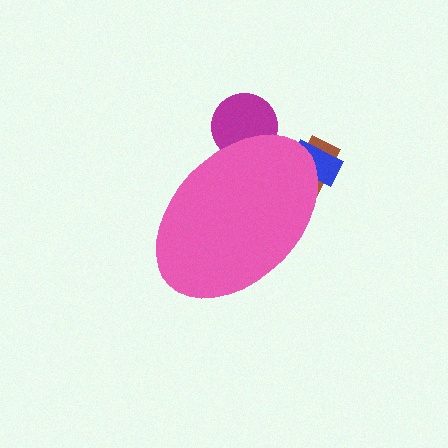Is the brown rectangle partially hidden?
Yes, the brown rectangle is partially hidden behind the pink ellipse.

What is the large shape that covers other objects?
A pink ellipse.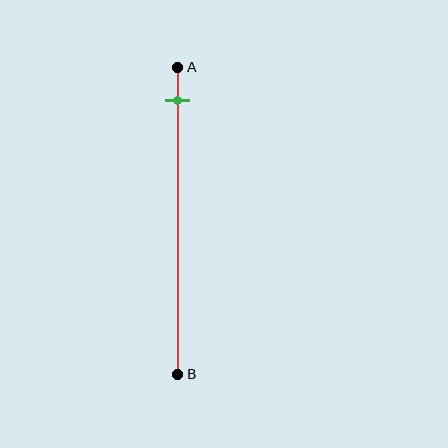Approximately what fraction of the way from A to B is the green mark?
The green mark is approximately 10% of the way from A to B.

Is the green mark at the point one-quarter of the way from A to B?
No, the mark is at about 10% from A, not at the 25% one-quarter point.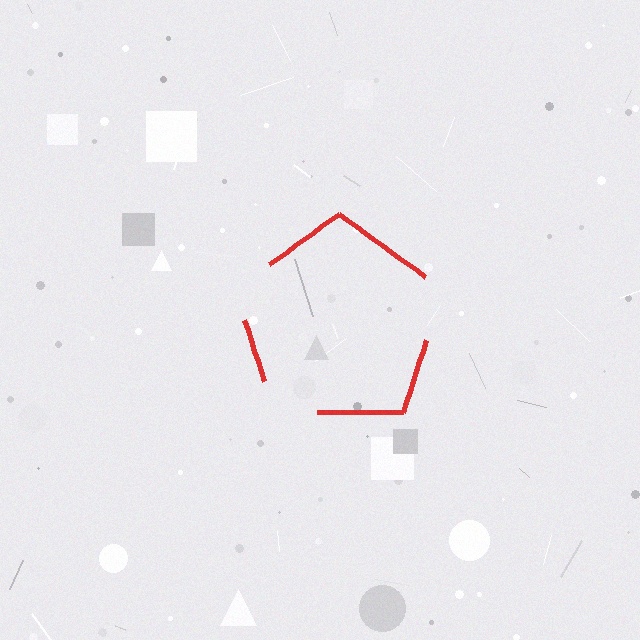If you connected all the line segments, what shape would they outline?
They would outline a pentagon.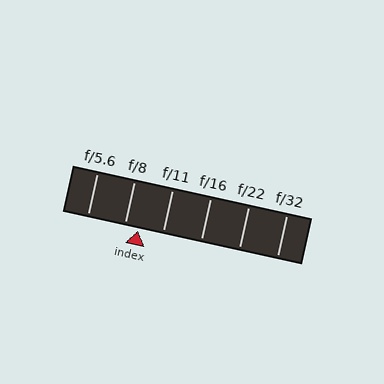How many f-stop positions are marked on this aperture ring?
There are 6 f-stop positions marked.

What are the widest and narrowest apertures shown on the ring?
The widest aperture shown is f/5.6 and the narrowest is f/32.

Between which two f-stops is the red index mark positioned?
The index mark is between f/8 and f/11.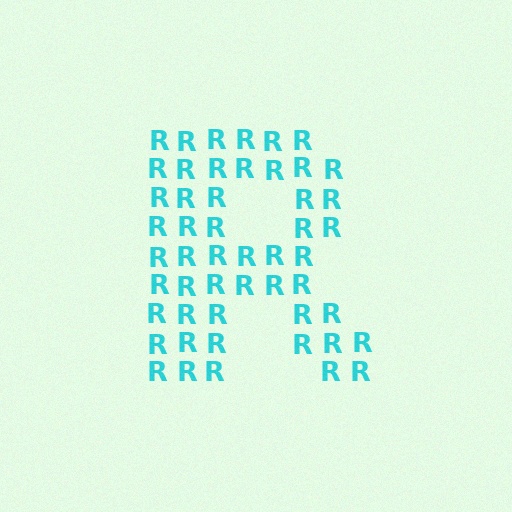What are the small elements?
The small elements are letter R's.